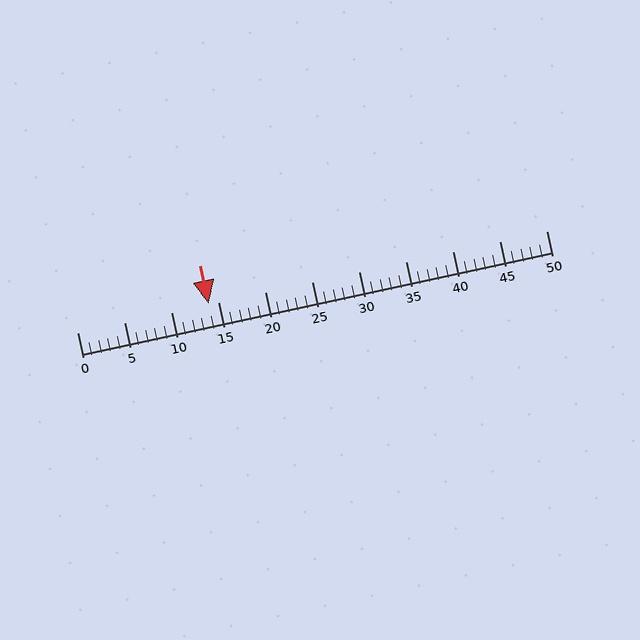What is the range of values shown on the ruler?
The ruler shows values from 0 to 50.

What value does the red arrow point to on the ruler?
The red arrow points to approximately 14.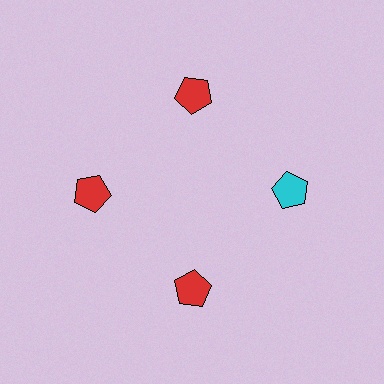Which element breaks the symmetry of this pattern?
The cyan pentagon at roughly the 3 o'clock position breaks the symmetry. All other shapes are red pentagons.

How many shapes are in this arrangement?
There are 4 shapes arranged in a ring pattern.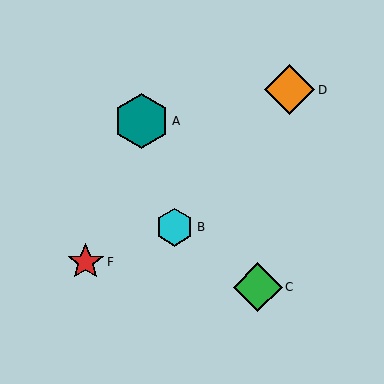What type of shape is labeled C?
Shape C is a green diamond.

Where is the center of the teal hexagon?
The center of the teal hexagon is at (142, 121).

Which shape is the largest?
The teal hexagon (labeled A) is the largest.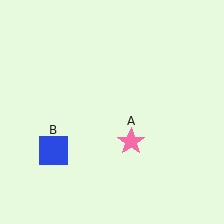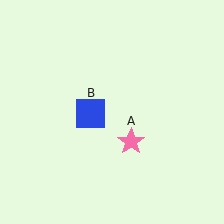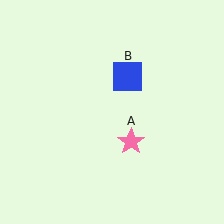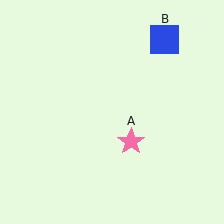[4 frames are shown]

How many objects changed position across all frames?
1 object changed position: blue square (object B).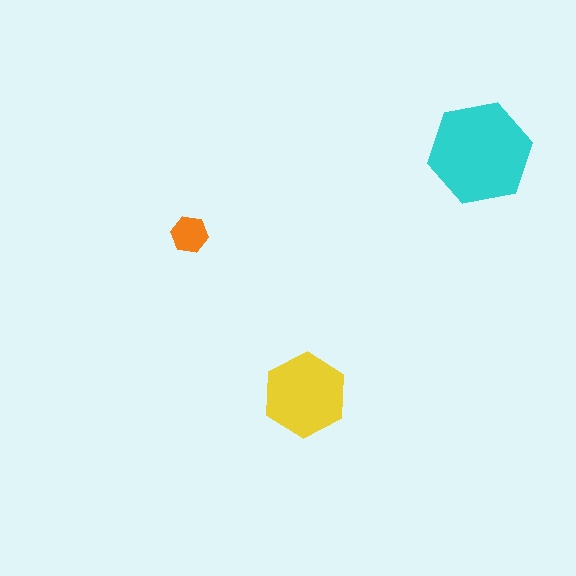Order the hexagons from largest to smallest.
the cyan one, the yellow one, the orange one.